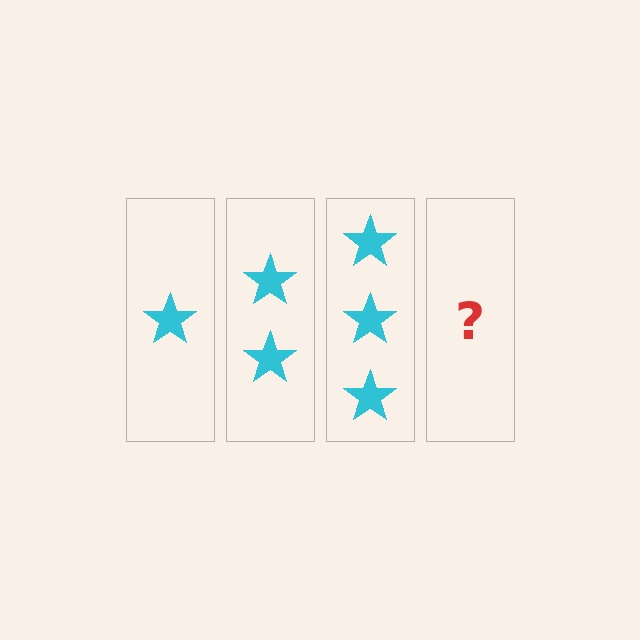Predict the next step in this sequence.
The next step is 4 stars.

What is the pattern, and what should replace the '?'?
The pattern is that each step adds one more star. The '?' should be 4 stars.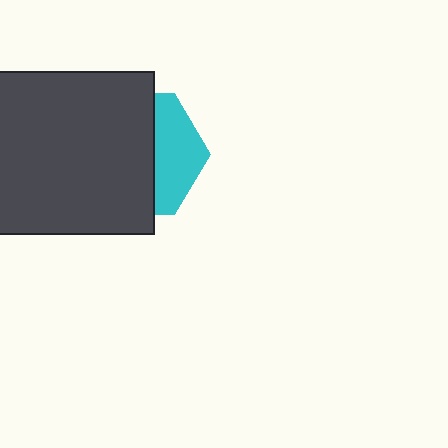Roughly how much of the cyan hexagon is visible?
A small part of it is visible (roughly 35%).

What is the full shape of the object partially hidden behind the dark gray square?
The partially hidden object is a cyan hexagon.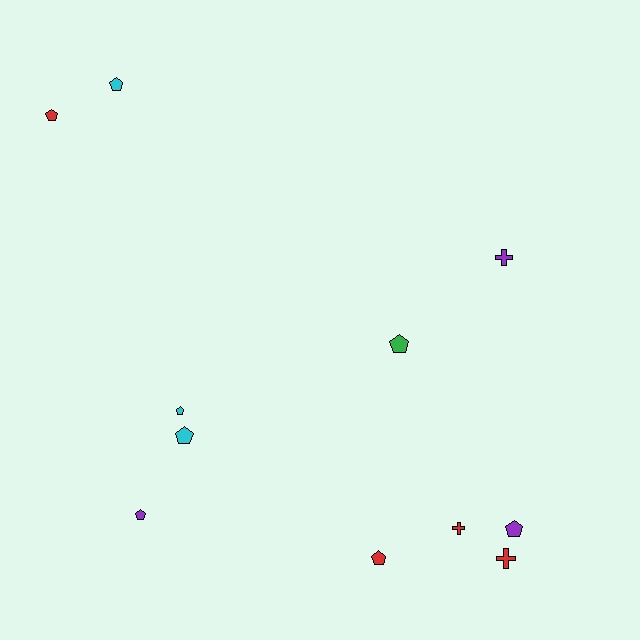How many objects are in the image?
There are 11 objects.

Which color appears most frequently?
Red, with 4 objects.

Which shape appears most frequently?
Pentagon, with 8 objects.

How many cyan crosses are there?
There are no cyan crosses.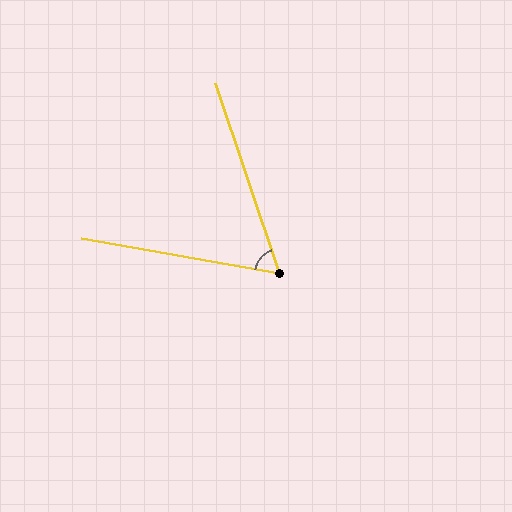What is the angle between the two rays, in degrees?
Approximately 61 degrees.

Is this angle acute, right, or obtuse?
It is acute.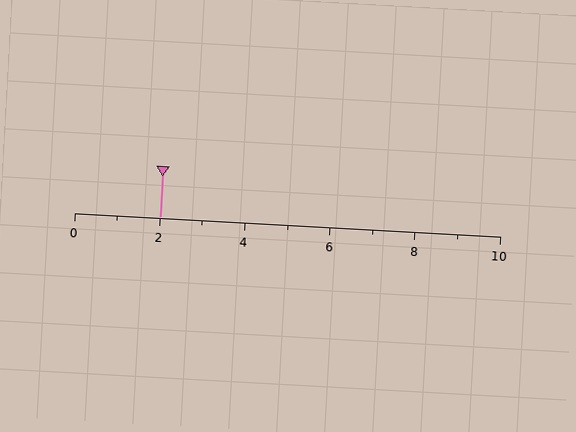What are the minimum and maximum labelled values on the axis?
The axis runs from 0 to 10.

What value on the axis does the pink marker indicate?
The marker indicates approximately 2.